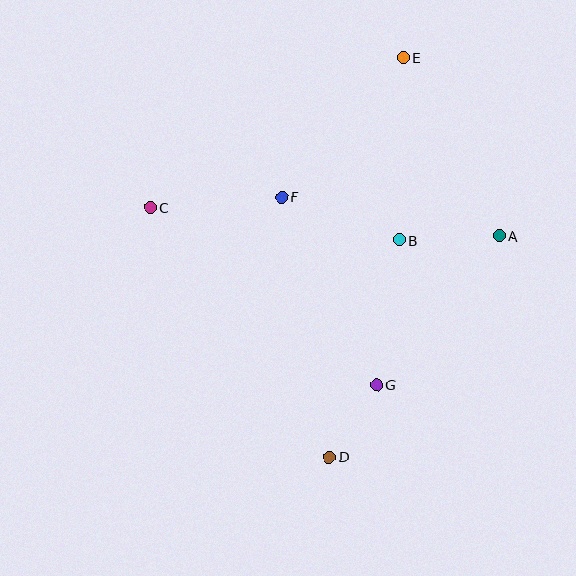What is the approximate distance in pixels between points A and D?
The distance between A and D is approximately 279 pixels.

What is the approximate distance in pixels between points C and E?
The distance between C and E is approximately 294 pixels.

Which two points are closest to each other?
Points D and G are closest to each other.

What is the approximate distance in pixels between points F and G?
The distance between F and G is approximately 211 pixels.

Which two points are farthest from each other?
Points D and E are farthest from each other.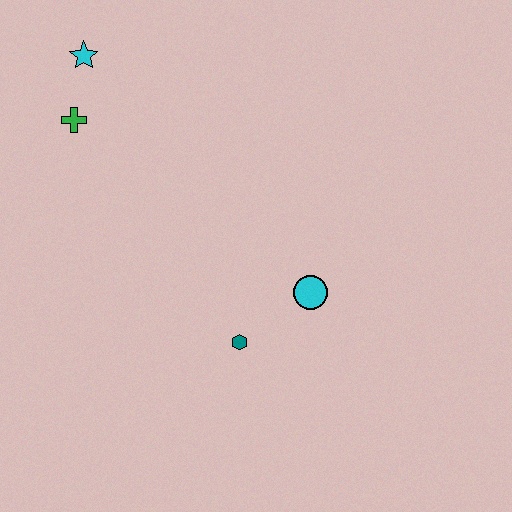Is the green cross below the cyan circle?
No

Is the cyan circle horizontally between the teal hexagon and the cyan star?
No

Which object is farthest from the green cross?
The cyan circle is farthest from the green cross.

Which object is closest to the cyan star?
The green cross is closest to the cyan star.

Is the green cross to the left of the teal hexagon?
Yes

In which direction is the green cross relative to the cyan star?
The green cross is below the cyan star.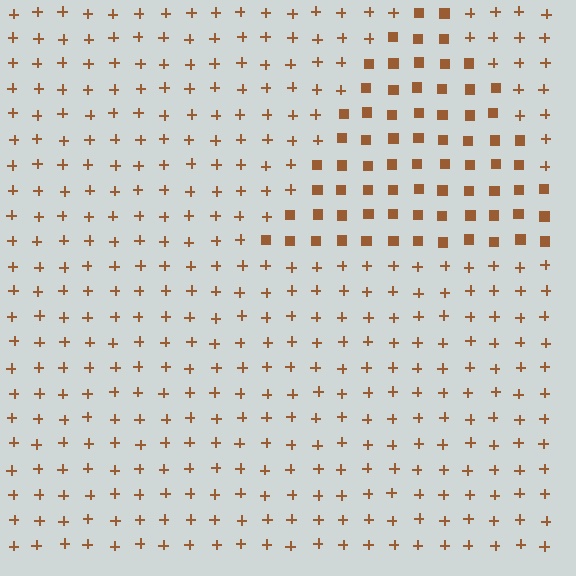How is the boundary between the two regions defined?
The boundary is defined by a change in element shape: squares inside vs. plus signs outside. All elements share the same color and spacing.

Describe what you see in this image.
The image is filled with small brown elements arranged in a uniform grid. A triangle-shaped region contains squares, while the surrounding area contains plus signs. The boundary is defined purely by the change in element shape.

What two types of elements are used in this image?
The image uses squares inside the triangle region and plus signs outside it.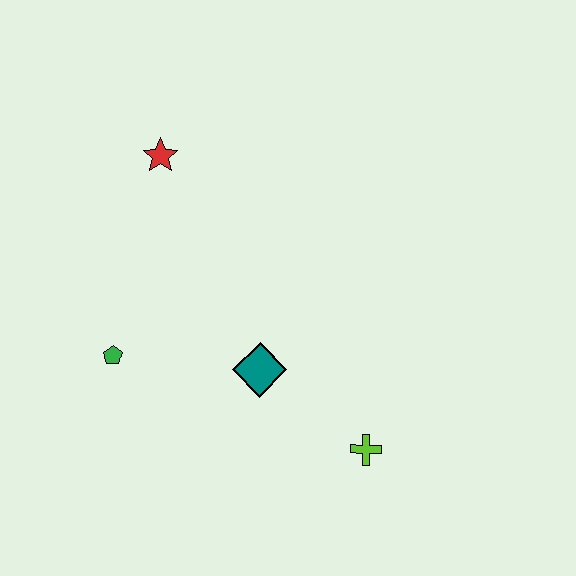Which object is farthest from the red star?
The lime cross is farthest from the red star.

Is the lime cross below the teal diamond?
Yes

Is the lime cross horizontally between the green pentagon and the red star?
No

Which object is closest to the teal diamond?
The lime cross is closest to the teal diamond.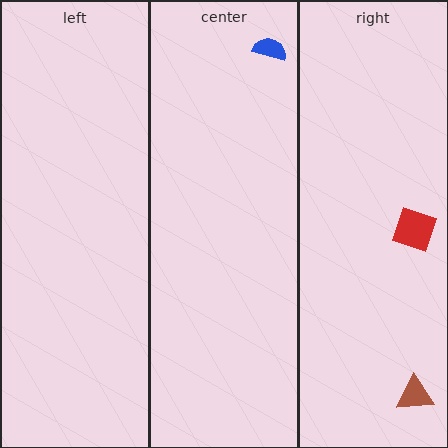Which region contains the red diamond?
The right region.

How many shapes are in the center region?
1.